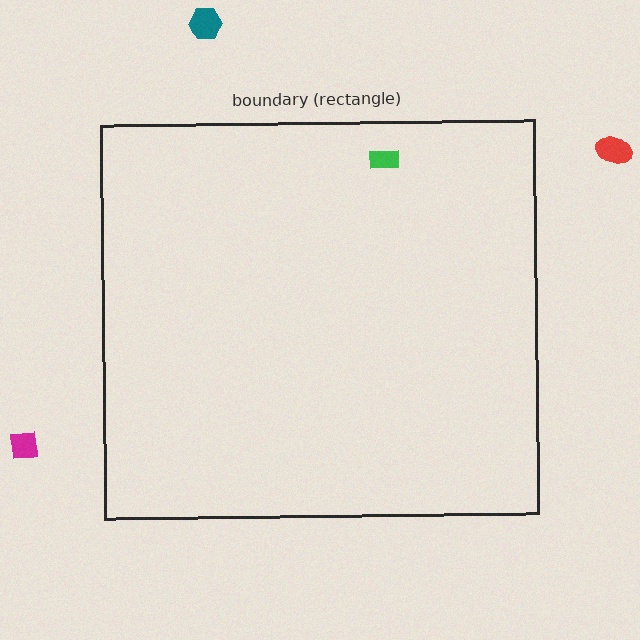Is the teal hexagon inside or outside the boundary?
Outside.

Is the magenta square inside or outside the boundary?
Outside.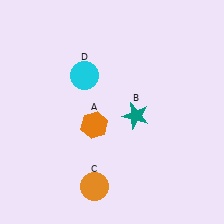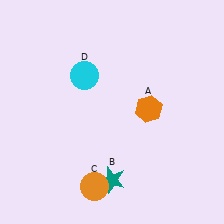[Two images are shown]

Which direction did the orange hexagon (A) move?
The orange hexagon (A) moved right.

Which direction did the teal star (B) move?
The teal star (B) moved down.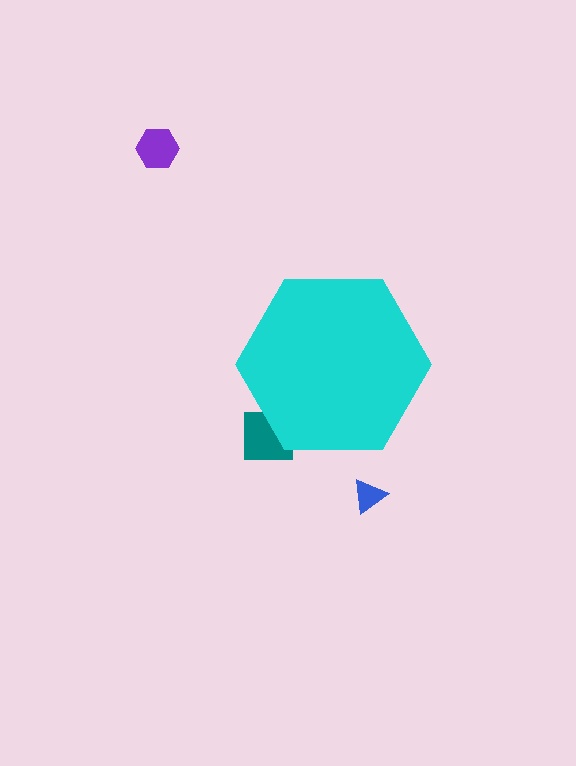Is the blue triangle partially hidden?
No, the blue triangle is fully visible.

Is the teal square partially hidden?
Yes, the teal square is partially hidden behind the cyan hexagon.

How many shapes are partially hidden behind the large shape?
1 shape is partially hidden.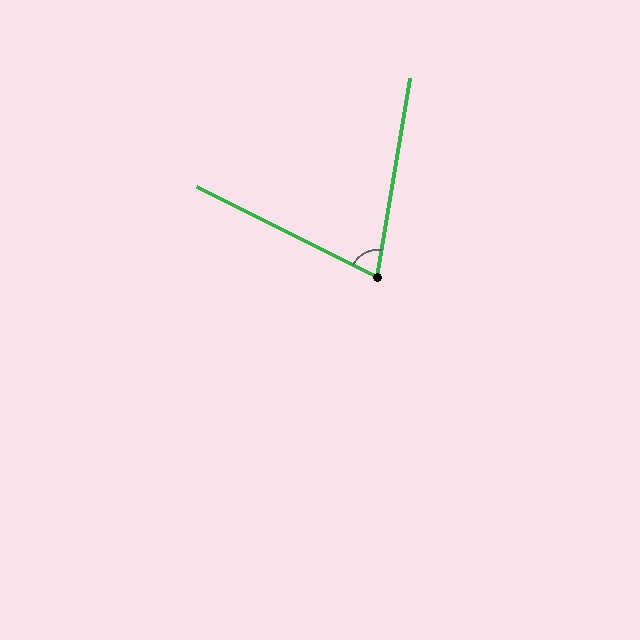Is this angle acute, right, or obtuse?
It is acute.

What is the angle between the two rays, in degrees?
Approximately 73 degrees.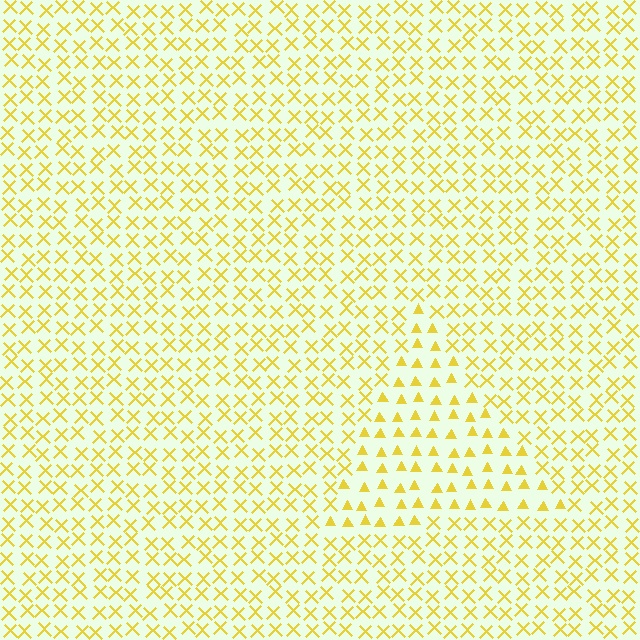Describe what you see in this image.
The image is filled with small yellow elements arranged in a uniform grid. A triangle-shaped region contains triangles, while the surrounding area contains X marks. The boundary is defined purely by the change in element shape.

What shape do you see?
I see a triangle.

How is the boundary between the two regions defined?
The boundary is defined by a change in element shape: triangles inside vs. X marks outside. All elements share the same color and spacing.